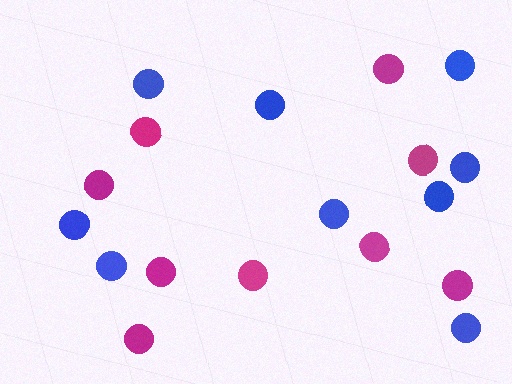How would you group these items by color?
There are 2 groups: one group of magenta circles (9) and one group of blue circles (9).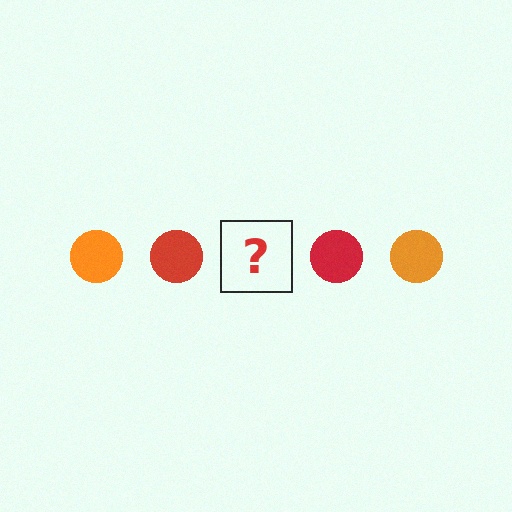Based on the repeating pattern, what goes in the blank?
The blank should be an orange circle.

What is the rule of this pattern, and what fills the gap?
The rule is that the pattern cycles through orange, red circles. The gap should be filled with an orange circle.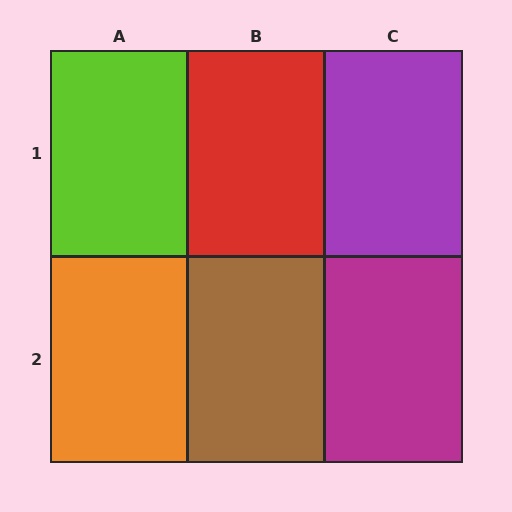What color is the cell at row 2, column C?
Magenta.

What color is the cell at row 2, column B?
Brown.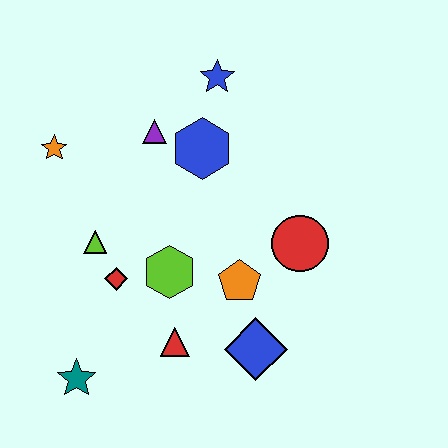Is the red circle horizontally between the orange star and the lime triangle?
No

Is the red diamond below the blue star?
Yes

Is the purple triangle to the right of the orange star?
Yes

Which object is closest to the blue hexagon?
The purple triangle is closest to the blue hexagon.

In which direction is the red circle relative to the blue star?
The red circle is below the blue star.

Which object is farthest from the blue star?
The teal star is farthest from the blue star.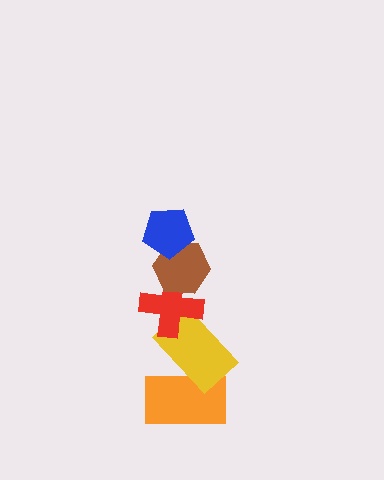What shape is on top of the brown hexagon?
The blue pentagon is on top of the brown hexagon.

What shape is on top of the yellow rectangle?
The red cross is on top of the yellow rectangle.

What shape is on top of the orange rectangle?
The yellow rectangle is on top of the orange rectangle.